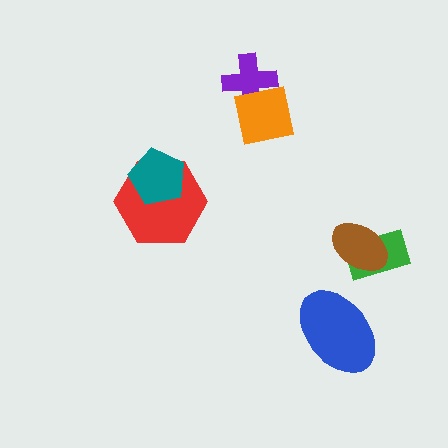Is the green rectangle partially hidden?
Yes, it is partially covered by another shape.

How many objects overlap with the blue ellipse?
0 objects overlap with the blue ellipse.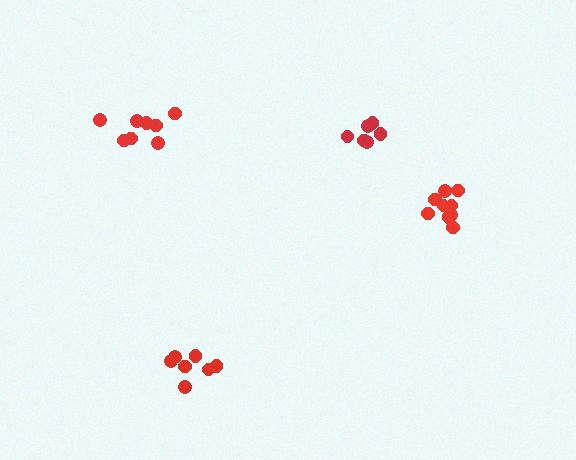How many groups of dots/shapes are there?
There are 4 groups.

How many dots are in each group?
Group 1: 6 dots, Group 2: 8 dots, Group 3: 9 dots, Group 4: 7 dots (30 total).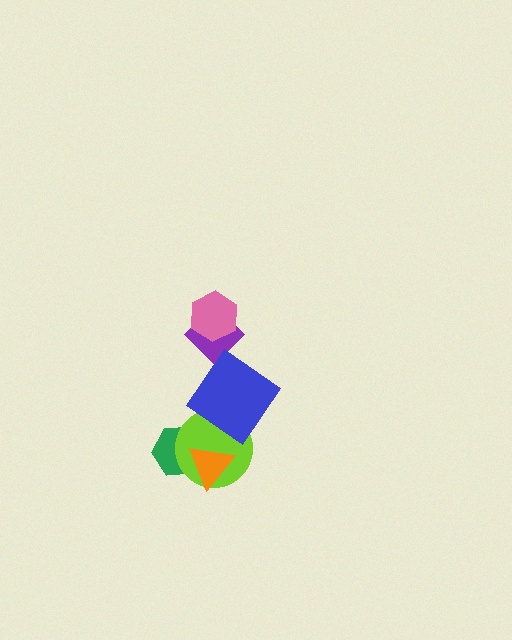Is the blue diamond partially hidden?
No, no other shape covers it.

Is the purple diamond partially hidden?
Yes, it is partially covered by another shape.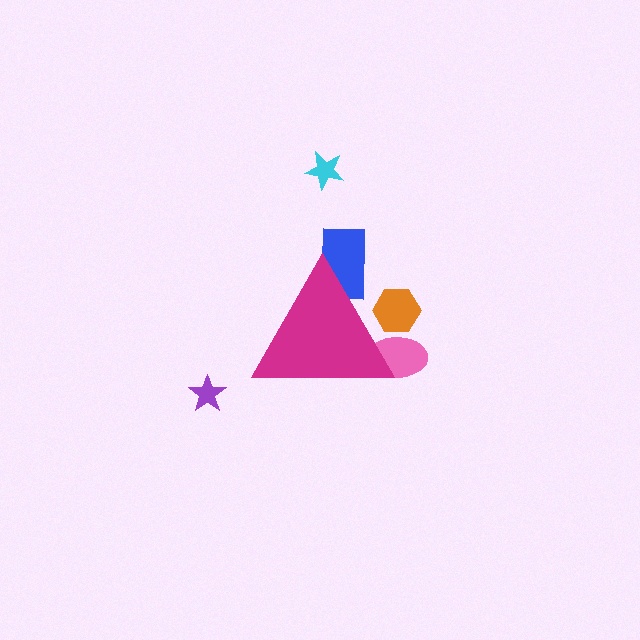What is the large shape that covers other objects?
A magenta triangle.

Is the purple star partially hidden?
No, the purple star is fully visible.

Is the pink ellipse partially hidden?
Yes, the pink ellipse is partially hidden behind the magenta triangle.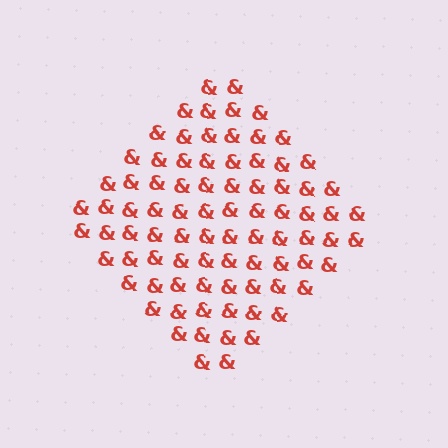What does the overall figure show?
The overall figure shows a diamond.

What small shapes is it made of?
It is made of small ampersands.